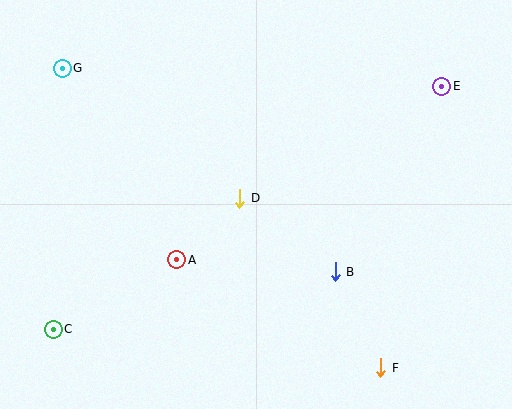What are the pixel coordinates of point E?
Point E is at (442, 86).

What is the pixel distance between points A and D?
The distance between A and D is 88 pixels.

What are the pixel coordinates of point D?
Point D is at (240, 198).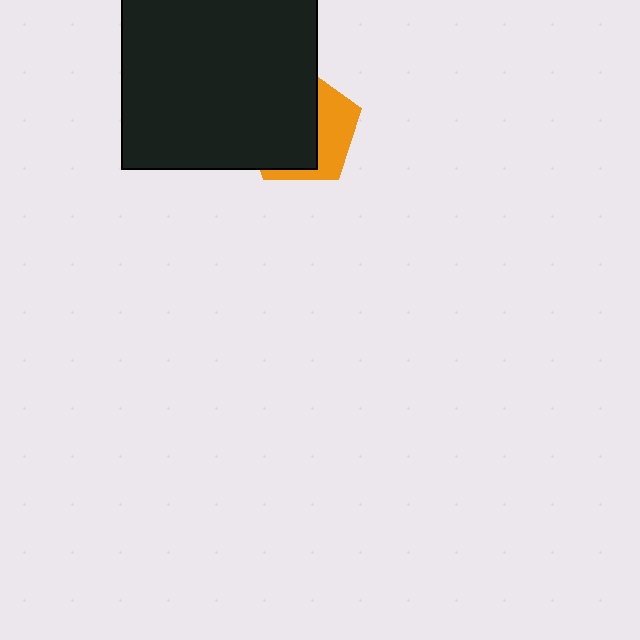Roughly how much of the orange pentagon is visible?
A small part of it is visible (roughly 37%).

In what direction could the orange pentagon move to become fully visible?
The orange pentagon could move right. That would shift it out from behind the black rectangle entirely.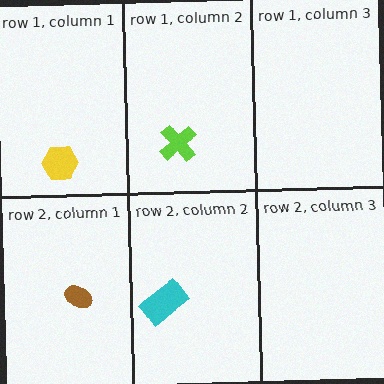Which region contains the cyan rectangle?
The row 2, column 2 region.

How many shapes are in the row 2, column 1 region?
1.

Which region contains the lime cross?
The row 1, column 2 region.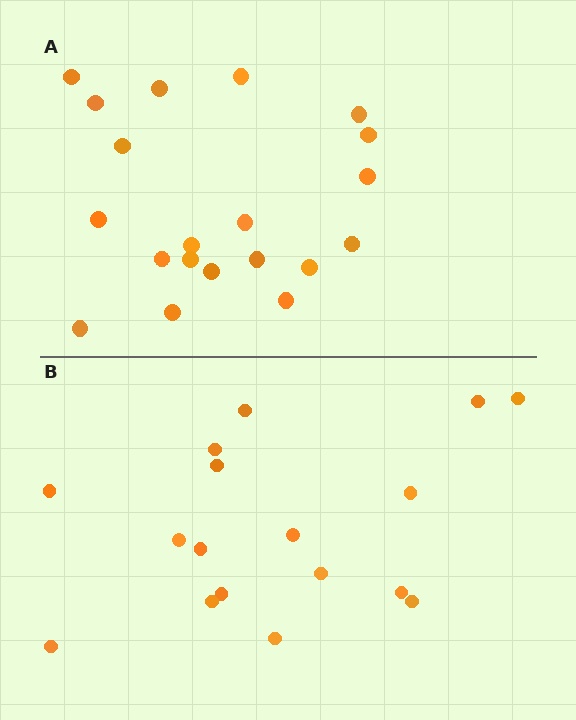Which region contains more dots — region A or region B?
Region A (the top region) has more dots.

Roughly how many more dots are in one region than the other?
Region A has just a few more — roughly 2 or 3 more dots than region B.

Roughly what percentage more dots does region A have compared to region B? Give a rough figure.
About 20% more.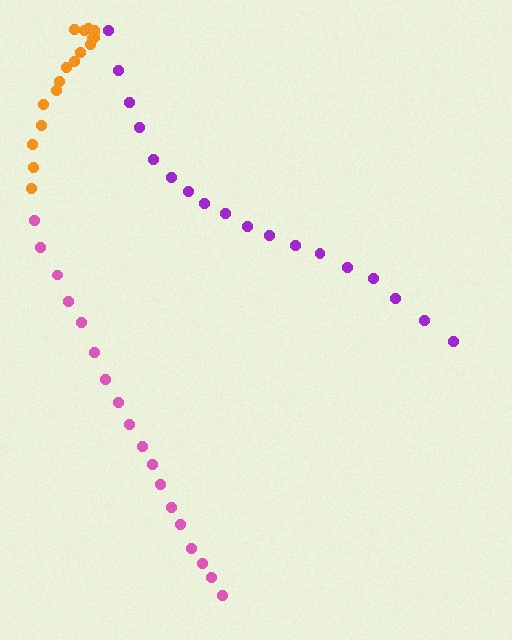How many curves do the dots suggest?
There are 3 distinct paths.